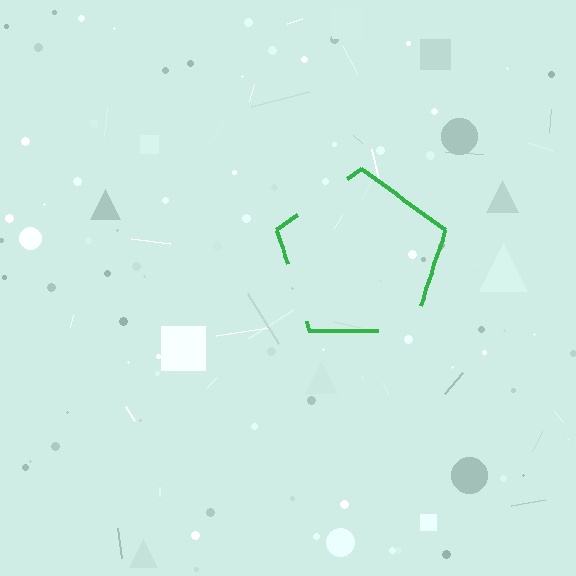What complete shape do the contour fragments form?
The contour fragments form a pentagon.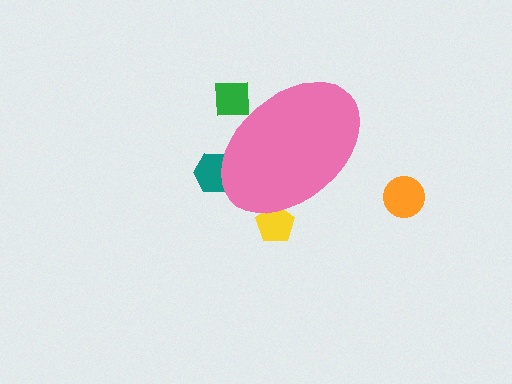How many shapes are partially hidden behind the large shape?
3 shapes are partially hidden.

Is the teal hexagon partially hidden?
Yes, the teal hexagon is partially hidden behind the pink ellipse.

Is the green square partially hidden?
Yes, the green square is partially hidden behind the pink ellipse.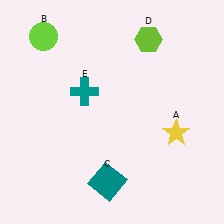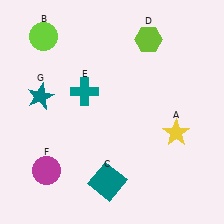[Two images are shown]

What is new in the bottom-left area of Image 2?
A magenta circle (F) was added in the bottom-left area of Image 2.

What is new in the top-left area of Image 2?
A teal star (G) was added in the top-left area of Image 2.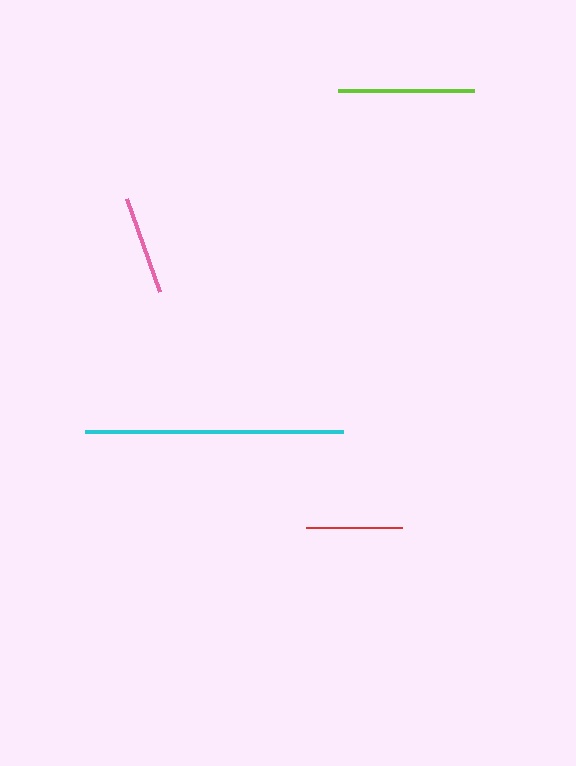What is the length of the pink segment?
The pink segment is approximately 98 pixels long.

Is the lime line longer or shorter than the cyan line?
The cyan line is longer than the lime line.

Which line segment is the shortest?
The red line is the shortest at approximately 96 pixels.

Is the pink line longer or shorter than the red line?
The pink line is longer than the red line.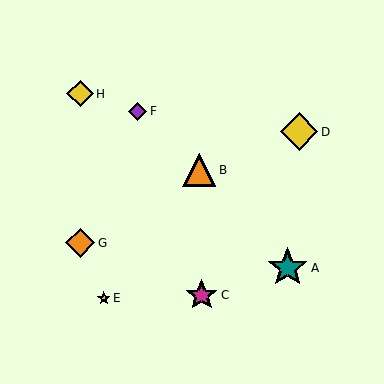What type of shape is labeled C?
Shape C is a magenta star.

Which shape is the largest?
The teal star (labeled A) is the largest.